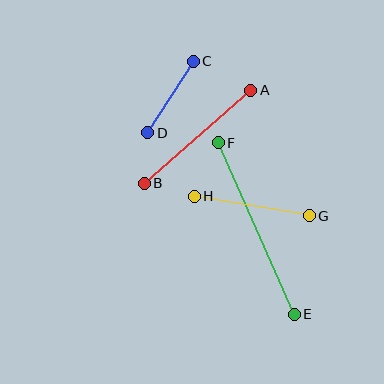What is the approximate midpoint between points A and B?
The midpoint is at approximately (198, 137) pixels.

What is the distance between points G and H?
The distance is approximately 117 pixels.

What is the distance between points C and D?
The distance is approximately 85 pixels.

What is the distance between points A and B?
The distance is approximately 141 pixels.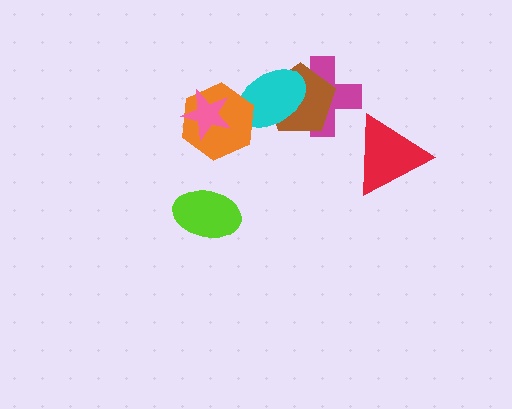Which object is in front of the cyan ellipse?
The orange hexagon is in front of the cyan ellipse.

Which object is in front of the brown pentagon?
The cyan ellipse is in front of the brown pentagon.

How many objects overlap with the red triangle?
0 objects overlap with the red triangle.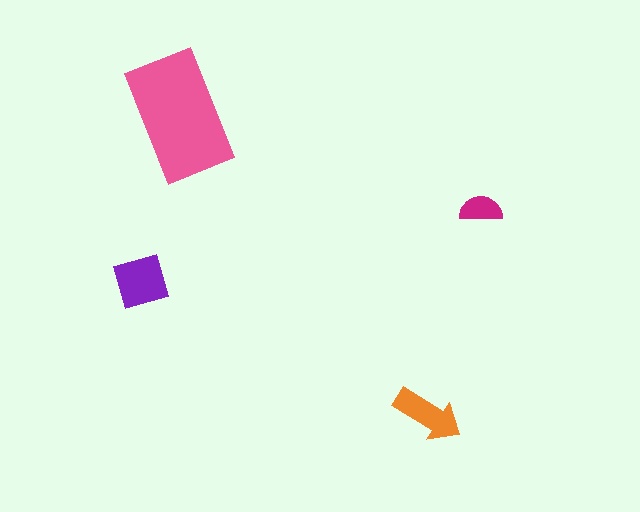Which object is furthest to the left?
The purple diamond is leftmost.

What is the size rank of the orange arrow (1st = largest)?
3rd.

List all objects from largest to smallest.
The pink rectangle, the purple diamond, the orange arrow, the magenta semicircle.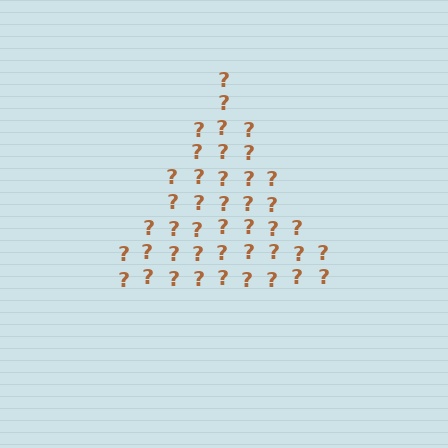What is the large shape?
The large shape is a triangle.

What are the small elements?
The small elements are question marks.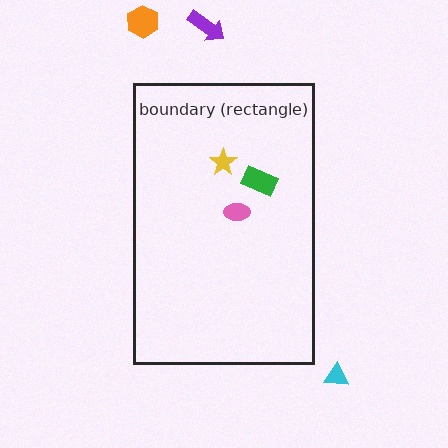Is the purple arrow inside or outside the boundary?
Outside.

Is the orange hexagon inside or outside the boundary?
Outside.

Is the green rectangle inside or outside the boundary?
Inside.